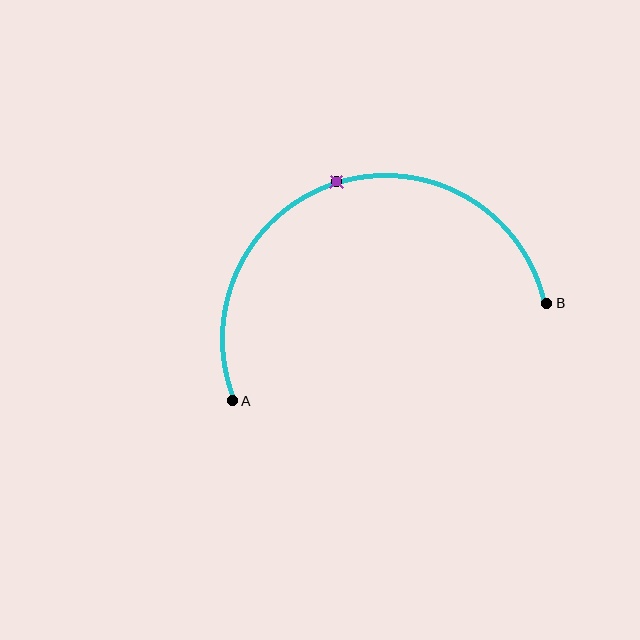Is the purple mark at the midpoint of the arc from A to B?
Yes. The purple mark lies on the arc at equal arc-length from both A and B — it is the arc midpoint.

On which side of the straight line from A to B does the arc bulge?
The arc bulges above the straight line connecting A and B.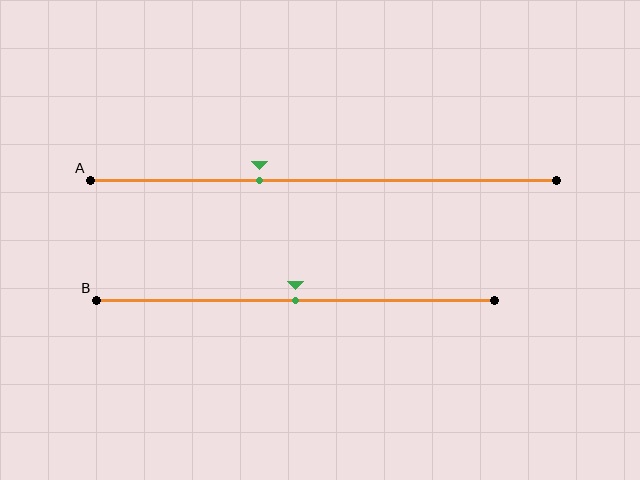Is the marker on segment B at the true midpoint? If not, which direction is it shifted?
Yes, the marker on segment B is at the true midpoint.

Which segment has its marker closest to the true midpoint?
Segment B has its marker closest to the true midpoint.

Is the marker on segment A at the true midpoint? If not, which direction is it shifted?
No, the marker on segment A is shifted to the left by about 14% of the segment length.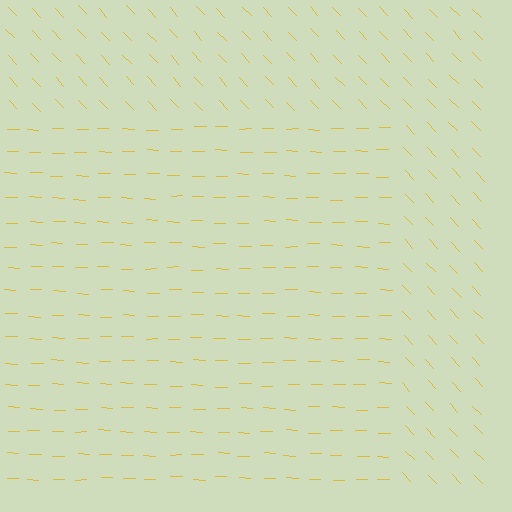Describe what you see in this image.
The image is filled with small yellow line segments. A rectangle region in the image has lines oriented differently from the surrounding lines, creating a visible texture boundary.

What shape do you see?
I see a rectangle.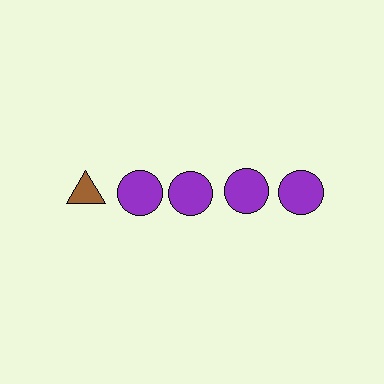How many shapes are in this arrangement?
There are 5 shapes arranged in a grid pattern.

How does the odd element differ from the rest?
It differs in both color (brown instead of purple) and shape (triangle instead of circle).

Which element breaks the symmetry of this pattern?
The brown triangle in the top row, leftmost column breaks the symmetry. All other shapes are purple circles.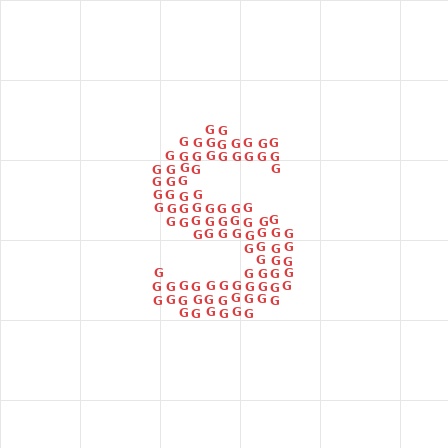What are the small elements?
The small elements are letter G's.